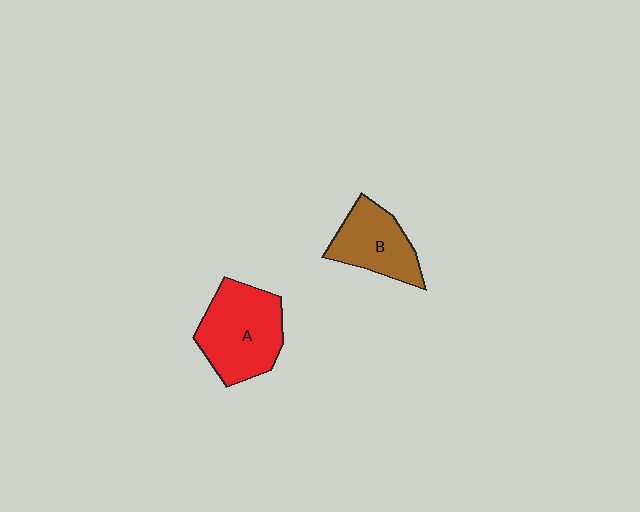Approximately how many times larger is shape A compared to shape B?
Approximately 1.4 times.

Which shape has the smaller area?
Shape B (brown).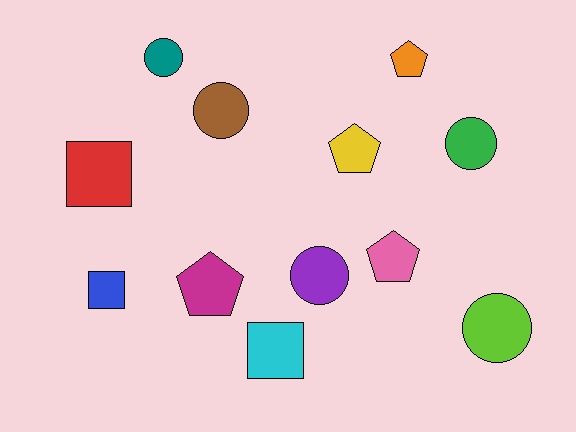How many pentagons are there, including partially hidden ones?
There are 4 pentagons.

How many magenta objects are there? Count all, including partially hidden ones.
There is 1 magenta object.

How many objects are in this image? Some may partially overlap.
There are 12 objects.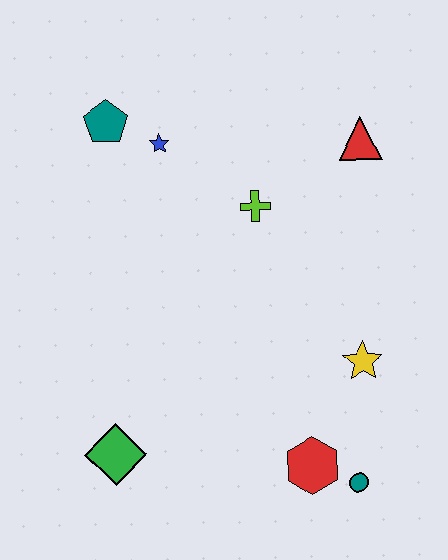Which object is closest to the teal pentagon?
The blue star is closest to the teal pentagon.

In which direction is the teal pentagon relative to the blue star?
The teal pentagon is to the left of the blue star.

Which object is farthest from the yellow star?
The teal pentagon is farthest from the yellow star.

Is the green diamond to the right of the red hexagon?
No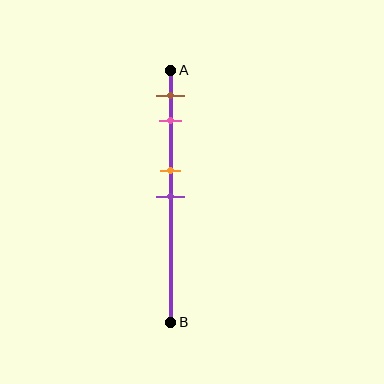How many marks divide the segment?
There are 4 marks dividing the segment.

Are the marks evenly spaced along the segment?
No, the marks are not evenly spaced.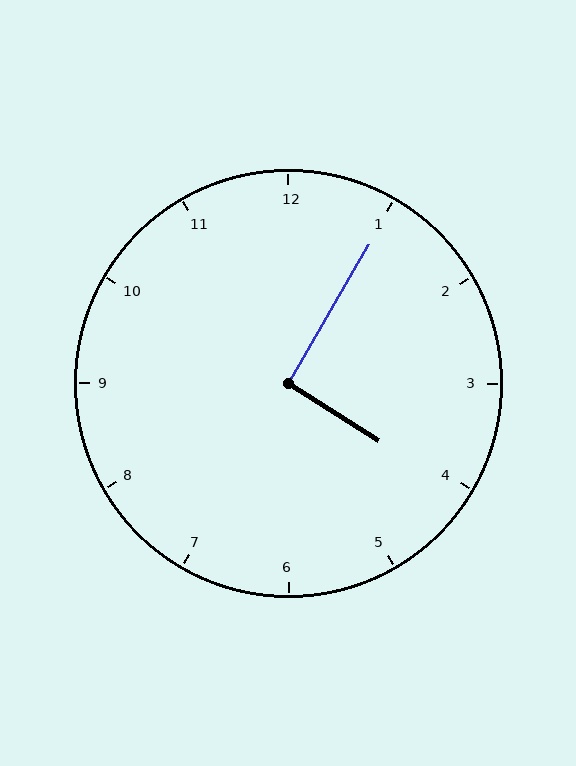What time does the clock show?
4:05.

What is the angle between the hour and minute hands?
Approximately 92 degrees.